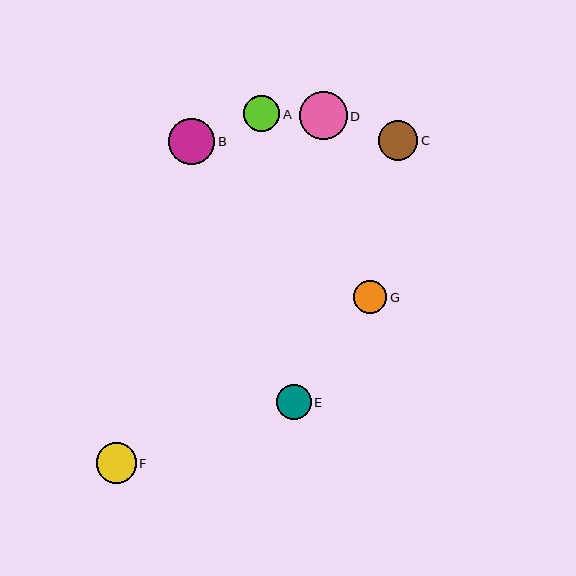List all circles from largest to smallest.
From largest to smallest: D, B, F, C, A, E, G.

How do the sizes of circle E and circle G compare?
Circle E and circle G are approximately the same size.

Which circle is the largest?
Circle D is the largest with a size of approximately 48 pixels.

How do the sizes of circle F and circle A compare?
Circle F and circle A are approximately the same size.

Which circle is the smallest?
Circle G is the smallest with a size of approximately 33 pixels.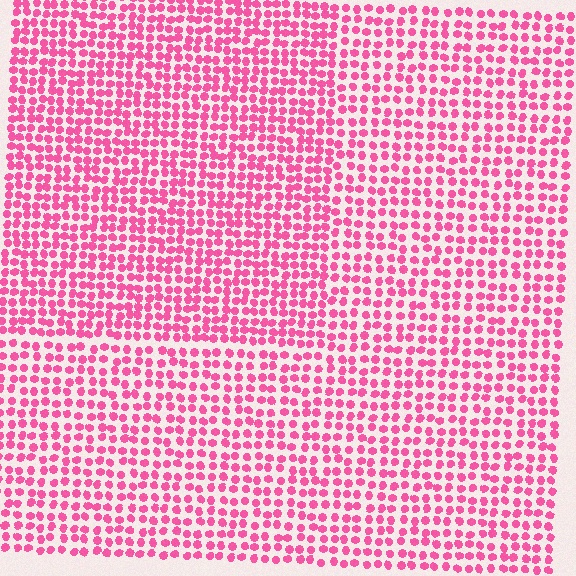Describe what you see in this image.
The image contains small pink elements arranged at two different densities. A rectangle-shaped region is visible where the elements are more densely packed than the surrounding area.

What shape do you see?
I see a rectangle.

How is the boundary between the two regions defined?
The boundary is defined by a change in element density (approximately 1.4x ratio). All elements are the same color, size, and shape.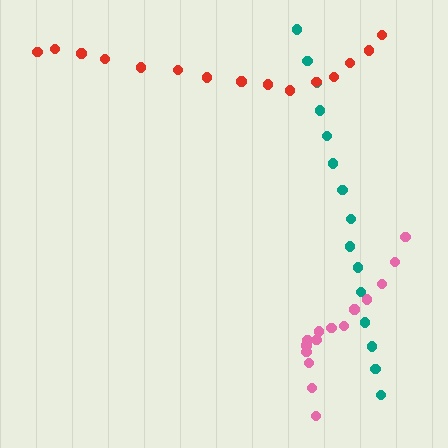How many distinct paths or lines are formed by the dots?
There are 3 distinct paths.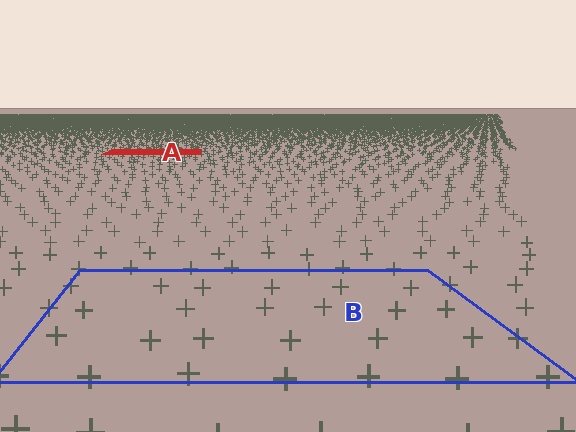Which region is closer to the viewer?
Region B is closer. The texture elements there are larger and more spread out.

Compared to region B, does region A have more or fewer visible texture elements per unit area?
Region A has more texture elements per unit area — they are packed more densely because it is farther away.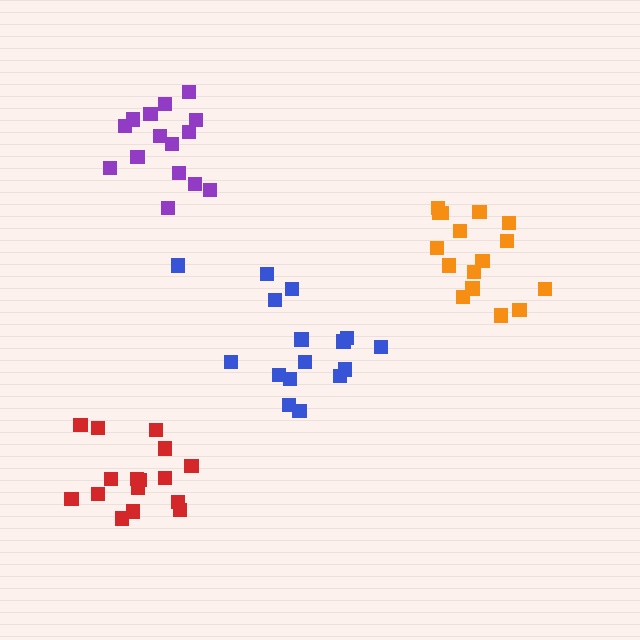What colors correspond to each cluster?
The clusters are colored: orange, blue, purple, red.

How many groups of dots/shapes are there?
There are 4 groups.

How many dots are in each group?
Group 1: 16 dots, Group 2: 16 dots, Group 3: 15 dots, Group 4: 16 dots (63 total).